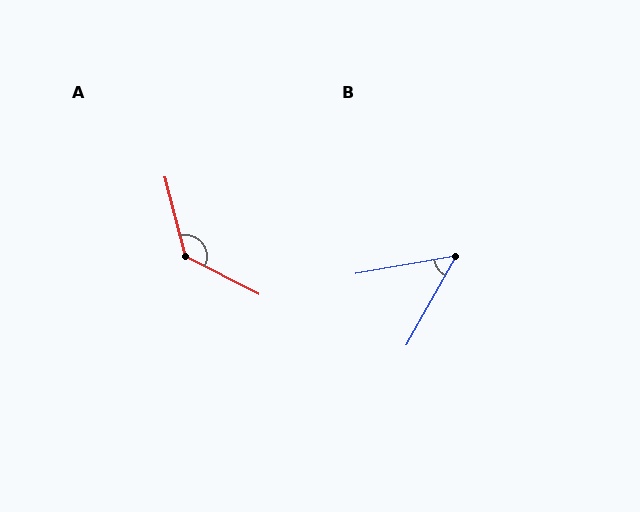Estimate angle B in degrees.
Approximately 51 degrees.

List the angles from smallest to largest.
B (51°), A (132°).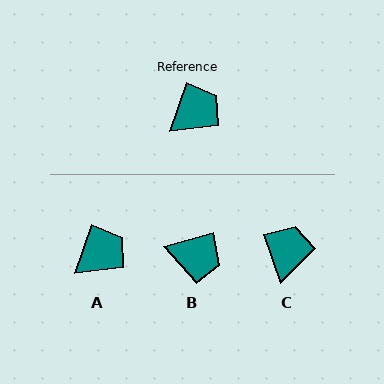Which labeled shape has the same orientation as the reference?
A.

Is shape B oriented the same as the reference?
No, it is off by about 55 degrees.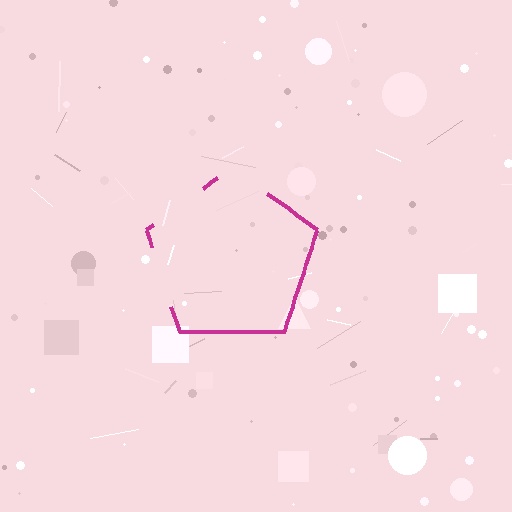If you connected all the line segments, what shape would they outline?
They would outline a pentagon.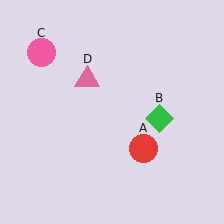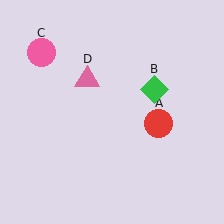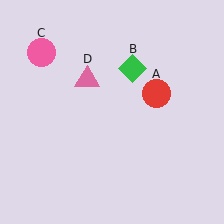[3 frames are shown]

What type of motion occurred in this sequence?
The red circle (object A), green diamond (object B) rotated counterclockwise around the center of the scene.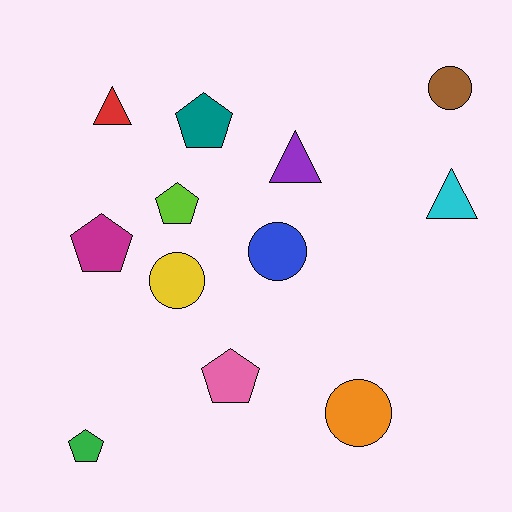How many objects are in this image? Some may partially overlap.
There are 12 objects.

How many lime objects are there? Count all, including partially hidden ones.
There is 1 lime object.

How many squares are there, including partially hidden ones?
There are no squares.